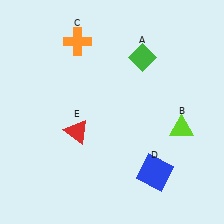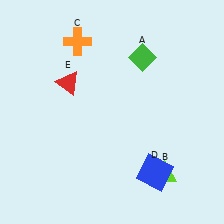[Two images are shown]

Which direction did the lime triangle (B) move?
The lime triangle (B) moved down.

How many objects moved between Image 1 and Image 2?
2 objects moved between the two images.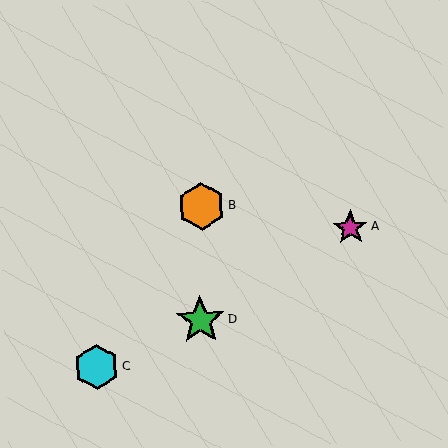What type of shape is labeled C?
Shape C is a cyan hexagon.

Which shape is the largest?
The green star (labeled D) is the largest.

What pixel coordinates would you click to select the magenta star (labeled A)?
Click at (350, 228) to select the magenta star A.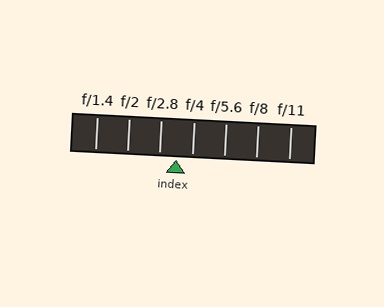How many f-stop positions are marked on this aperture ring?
There are 7 f-stop positions marked.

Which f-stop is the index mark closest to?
The index mark is closest to f/4.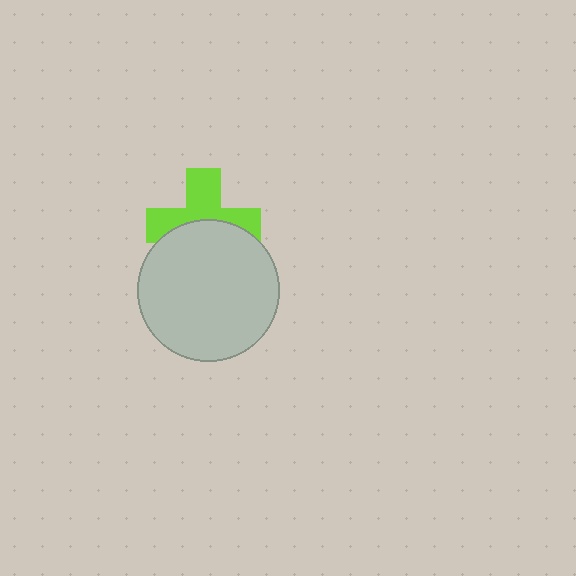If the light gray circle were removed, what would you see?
You would see the complete lime cross.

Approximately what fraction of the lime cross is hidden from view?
Roughly 46% of the lime cross is hidden behind the light gray circle.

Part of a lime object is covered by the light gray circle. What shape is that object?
It is a cross.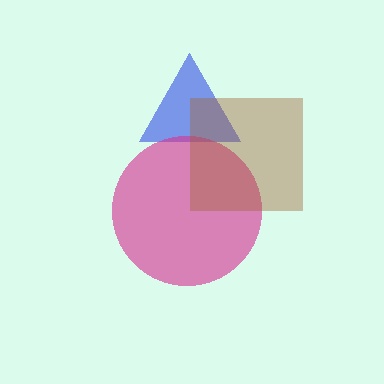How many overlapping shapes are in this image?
There are 3 overlapping shapes in the image.